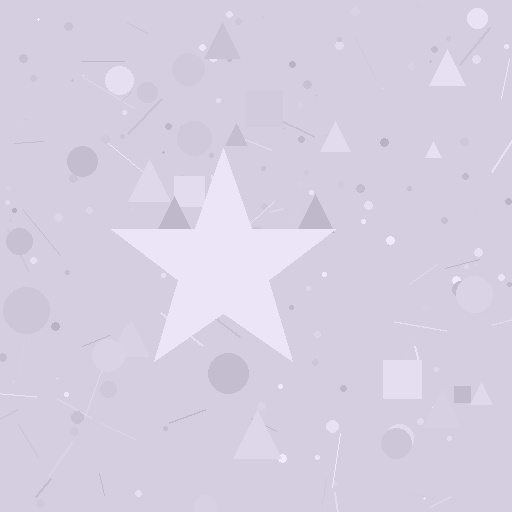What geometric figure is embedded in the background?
A star is embedded in the background.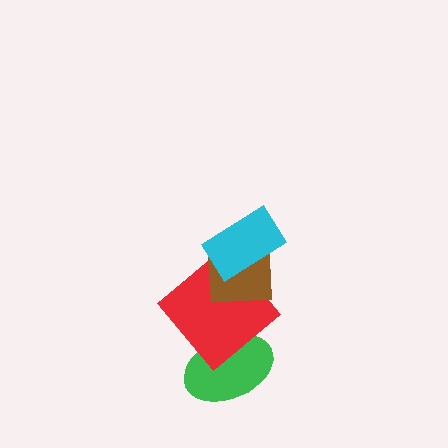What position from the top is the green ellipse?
The green ellipse is 4th from the top.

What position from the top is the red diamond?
The red diamond is 3rd from the top.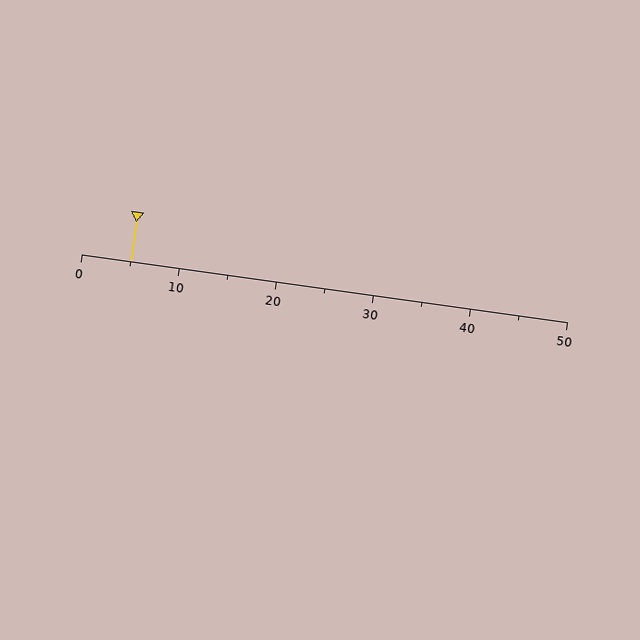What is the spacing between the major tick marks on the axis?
The major ticks are spaced 10 apart.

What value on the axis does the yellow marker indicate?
The marker indicates approximately 5.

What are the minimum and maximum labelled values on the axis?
The axis runs from 0 to 50.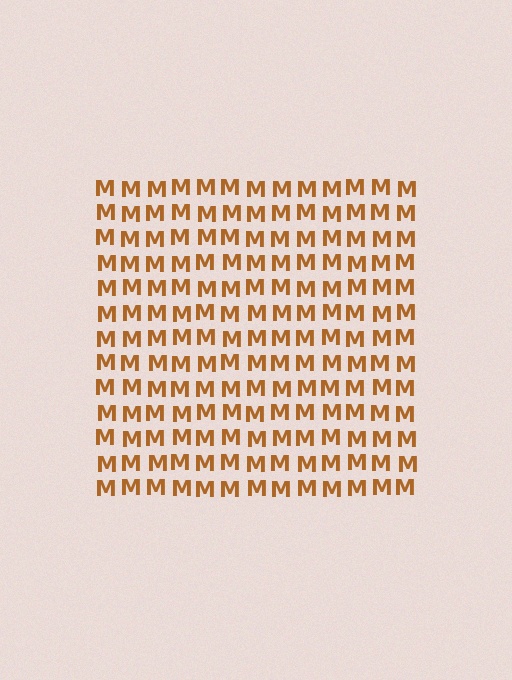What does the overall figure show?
The overall figure shows a square.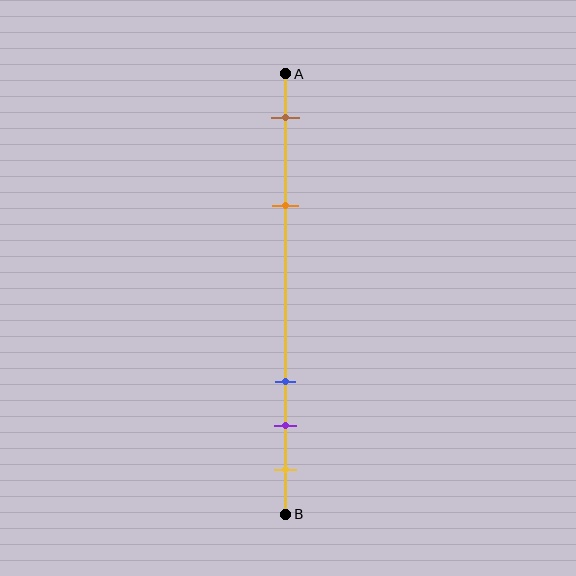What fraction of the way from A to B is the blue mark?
The blue mark is approximately 70% (0.7) of the way from A to B.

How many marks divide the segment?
There are 5 marks dividing the segment.